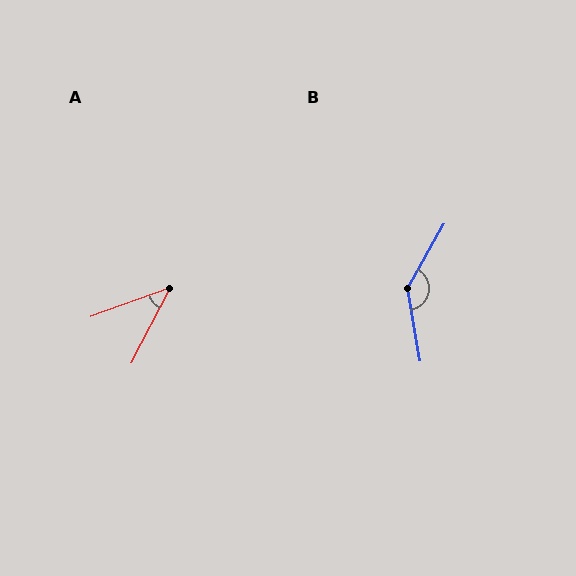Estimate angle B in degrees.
Approximately 141 degrees.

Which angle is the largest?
B, at approximately 141 degrees.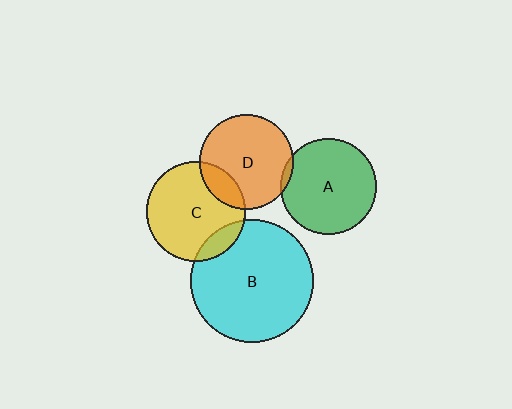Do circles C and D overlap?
Yes.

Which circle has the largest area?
Circle B (cyan).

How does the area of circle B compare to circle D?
Approximately 1.7 times.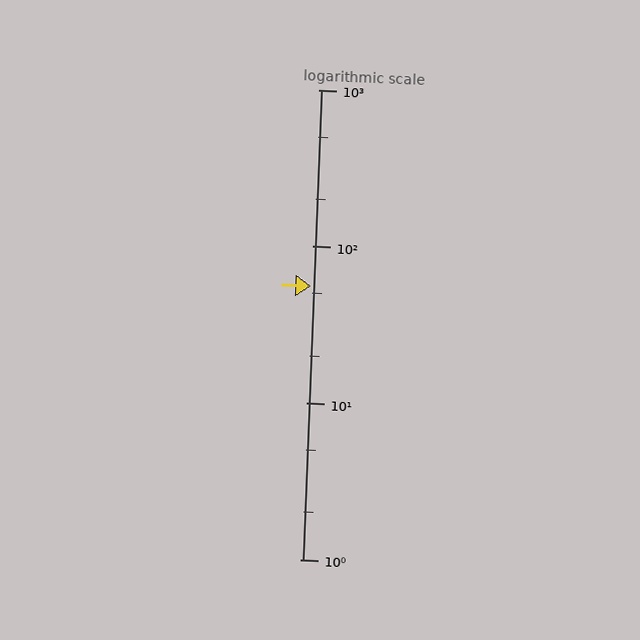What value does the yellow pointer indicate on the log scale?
The pointer indicates approximately 56.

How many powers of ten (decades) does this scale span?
The scale spans 3 decades, from 1 to 1000.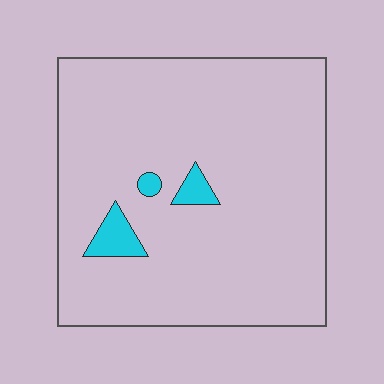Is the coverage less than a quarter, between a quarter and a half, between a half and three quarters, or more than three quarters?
Less than a quarter.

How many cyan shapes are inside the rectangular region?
3.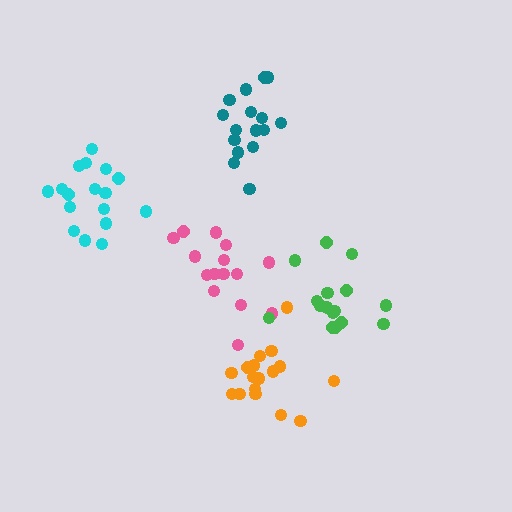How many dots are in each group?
Group 1: 15 dots, Group 2: 17 dots, Group 3: 17 dots, Group 4: 16 dots, Group 5: 16 dots (81 total).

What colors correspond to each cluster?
The clusters are colored: pink, orange, cyan, green, teal.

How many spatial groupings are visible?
There are 5 spatial groupings.